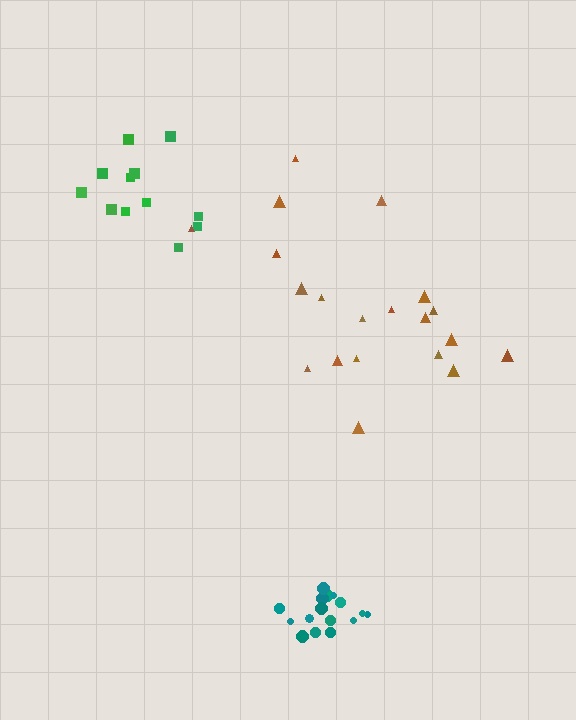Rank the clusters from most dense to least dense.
teal, green, brown.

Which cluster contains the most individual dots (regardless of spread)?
Brown (20).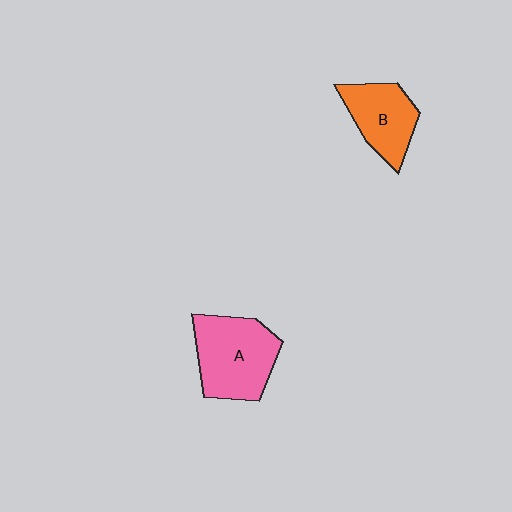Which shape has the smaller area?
Shape B (orange).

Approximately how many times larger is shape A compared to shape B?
Approximately 1.4 times.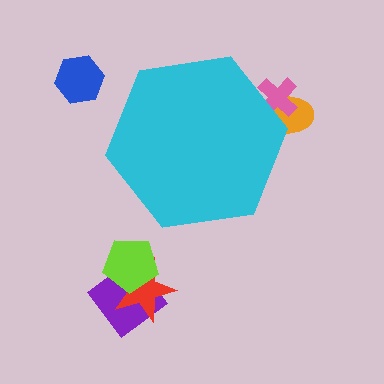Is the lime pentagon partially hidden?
No, the lime pentagon is fully visible.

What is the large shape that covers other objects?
A cyan hexagon.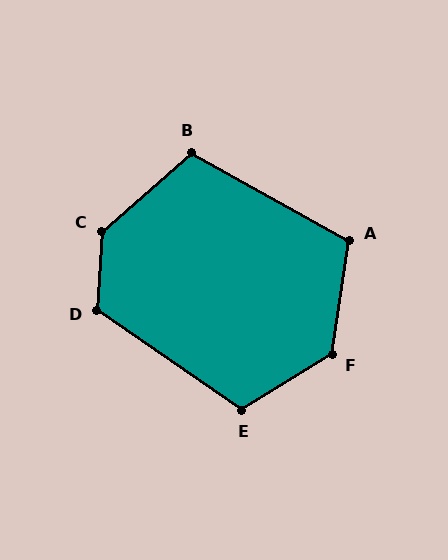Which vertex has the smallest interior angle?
B, at approximately 110 degrees.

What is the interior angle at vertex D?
Approximately 120 degrees (obtuse).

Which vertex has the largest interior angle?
C, at approximately 135 degrees.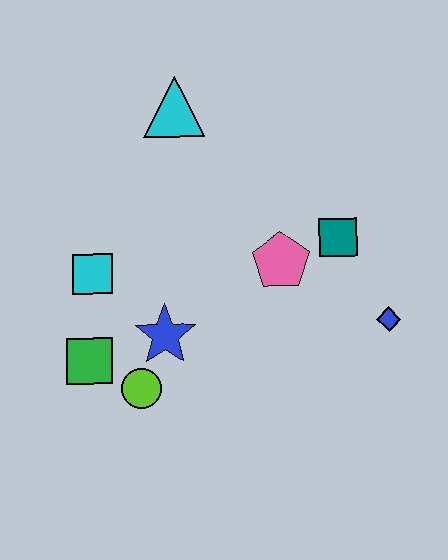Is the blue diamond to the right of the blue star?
Yes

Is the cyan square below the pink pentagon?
Yes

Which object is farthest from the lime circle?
The cyan triangle is farthest from the lime circle.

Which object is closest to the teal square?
The pink pentagon is closest to the teal square.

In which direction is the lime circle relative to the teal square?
The lime circle is to the left of the teal square.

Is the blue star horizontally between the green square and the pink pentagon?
Yes